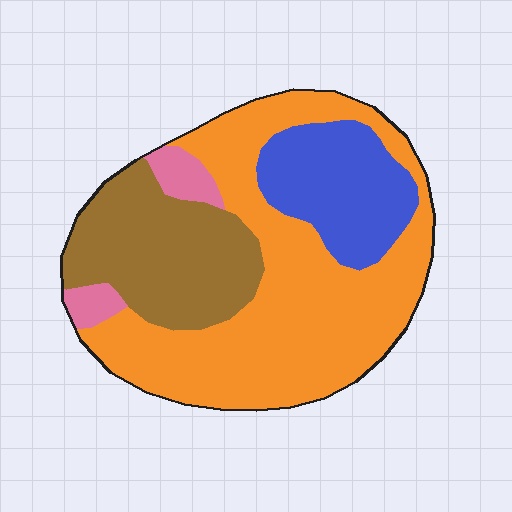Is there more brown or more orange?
Orange.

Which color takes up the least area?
Pink, at roughly 5%.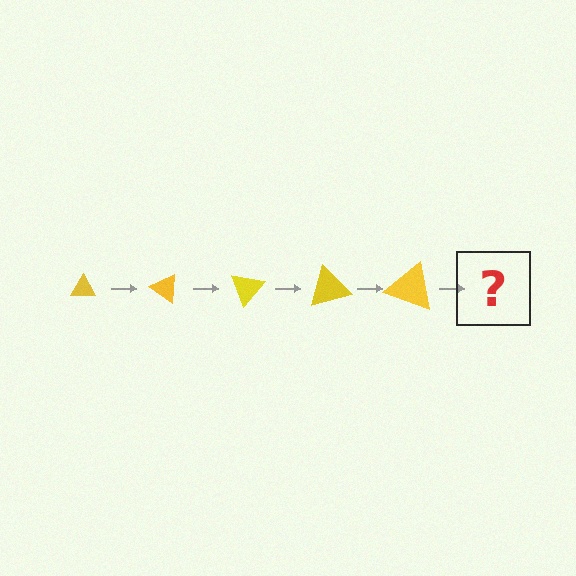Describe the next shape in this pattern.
It should be a triangle, larger than the previous one and rotated 175 degrees from the start.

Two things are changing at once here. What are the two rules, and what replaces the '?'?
The two rules are that the triangle grows larger each step and it rotates 35 degrees each step. The '?' should be a triangle, larger than the previous one and rotated 175 degrees from the start.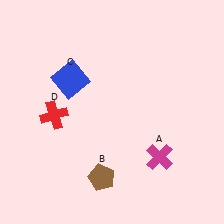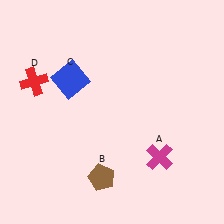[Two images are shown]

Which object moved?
The red cross (D) moved up.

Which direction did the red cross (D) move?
The red cross (D) moved up.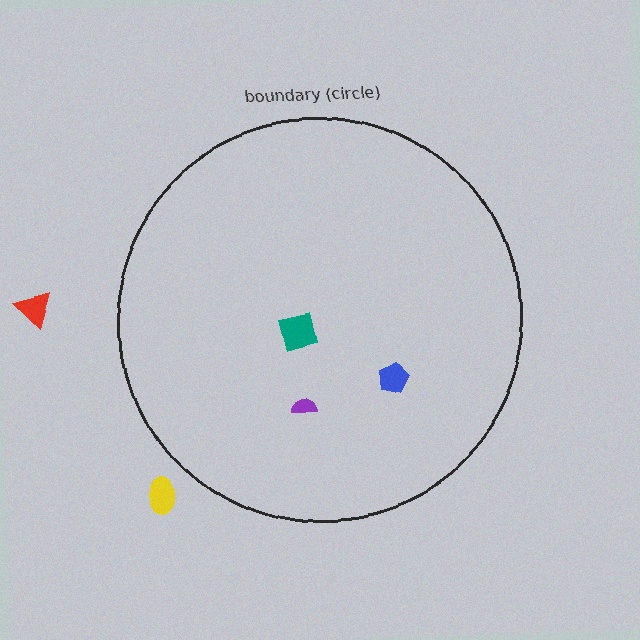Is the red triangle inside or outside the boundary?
Outside.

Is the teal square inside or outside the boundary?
Inside.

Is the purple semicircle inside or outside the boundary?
Inside.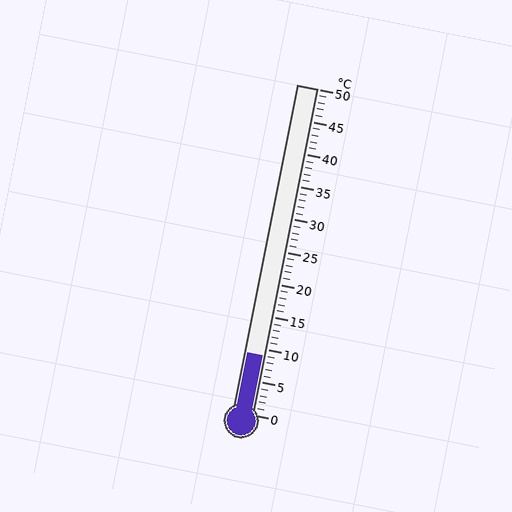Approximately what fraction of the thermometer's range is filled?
The thermometer is filled to approximately 20% of its range.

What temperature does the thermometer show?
The thermometer shows approximately 9°C.